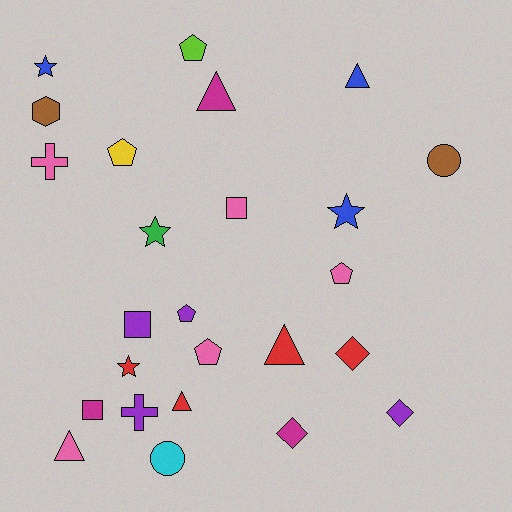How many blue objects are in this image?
There are 3 blue objects.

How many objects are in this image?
There are 25 objects.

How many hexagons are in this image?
There is 1 hexagon.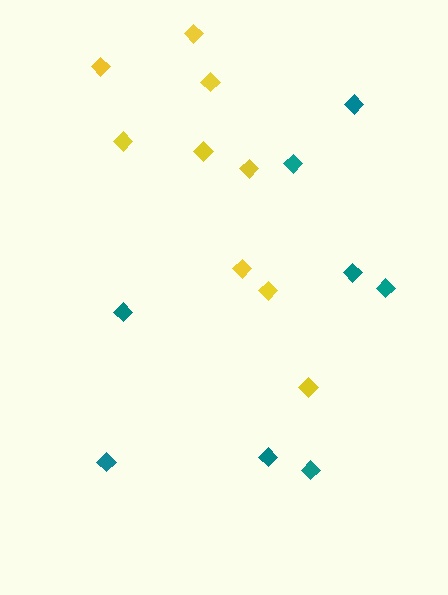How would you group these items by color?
There are 2 groups: one group of teal diamonds (8) and one group of yellow diamonds (9).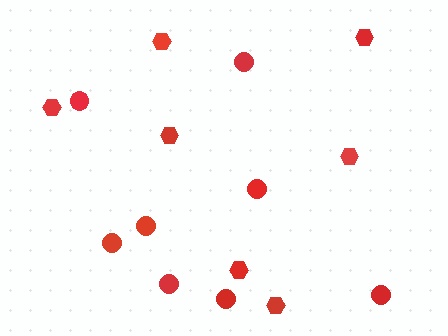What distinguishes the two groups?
There are 2 groups: one group of hexagons (7) and one group of circles (8).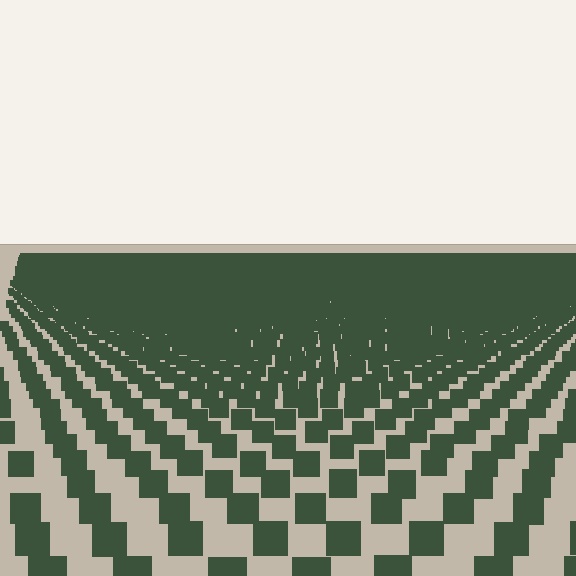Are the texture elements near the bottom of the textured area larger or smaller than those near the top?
Larger. Near the bottom, elements are closer to the viewer and appear at a bigger on-screen size.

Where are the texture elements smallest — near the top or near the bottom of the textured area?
Near the top.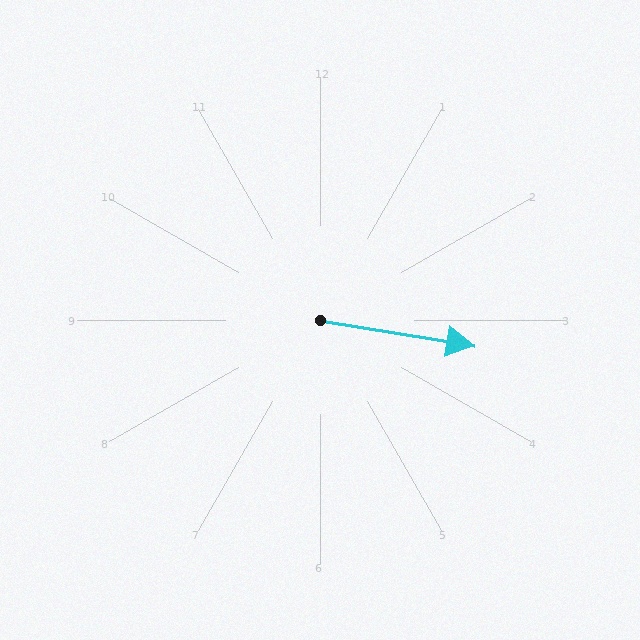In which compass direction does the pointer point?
East.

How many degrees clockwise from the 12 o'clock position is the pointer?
Approximately 99 degrees.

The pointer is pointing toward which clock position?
Roughly 3 o'clock.